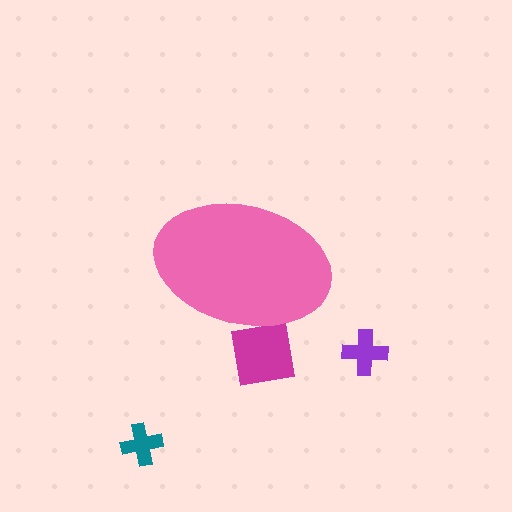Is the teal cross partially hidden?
No, the teal cross is fully visible.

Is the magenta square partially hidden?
Yes, the magenta square is partially hidden behind the pink ellipse.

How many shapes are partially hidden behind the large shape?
1 shape is partially hidden.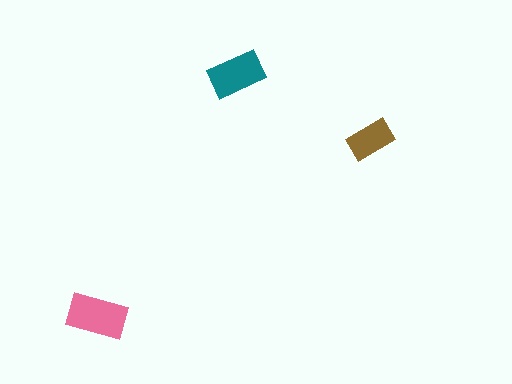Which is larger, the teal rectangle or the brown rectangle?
The teal one.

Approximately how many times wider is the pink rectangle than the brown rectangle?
About 1.5 times wider.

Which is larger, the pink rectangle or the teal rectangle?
The pink one.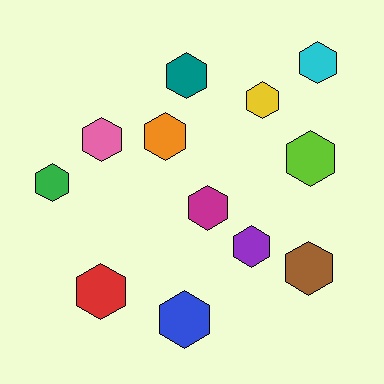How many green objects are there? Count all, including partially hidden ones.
There is 1 green object.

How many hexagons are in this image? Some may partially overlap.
There are 12 hexagons.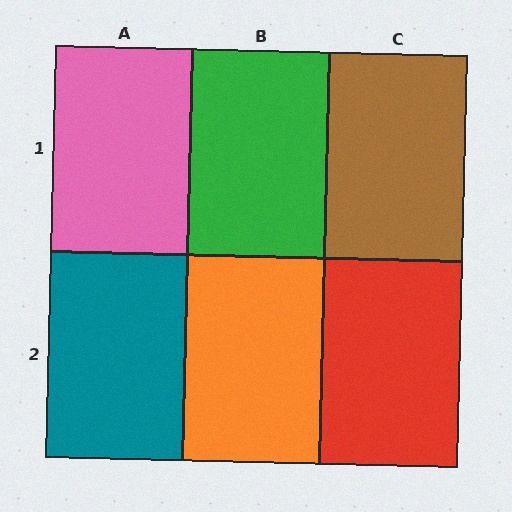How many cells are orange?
1 cell is orange.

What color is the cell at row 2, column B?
Orange.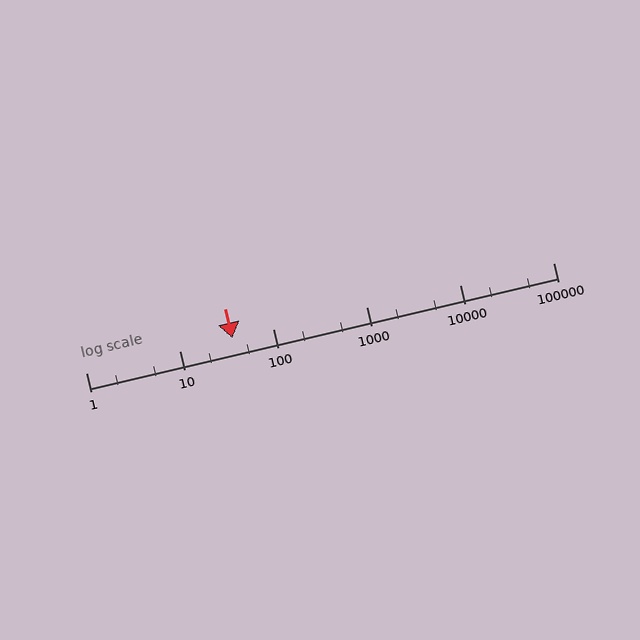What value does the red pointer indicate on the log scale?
The pointer indicates approximately 37.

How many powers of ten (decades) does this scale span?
The scale spans 5 decades, from 1 to 100000.